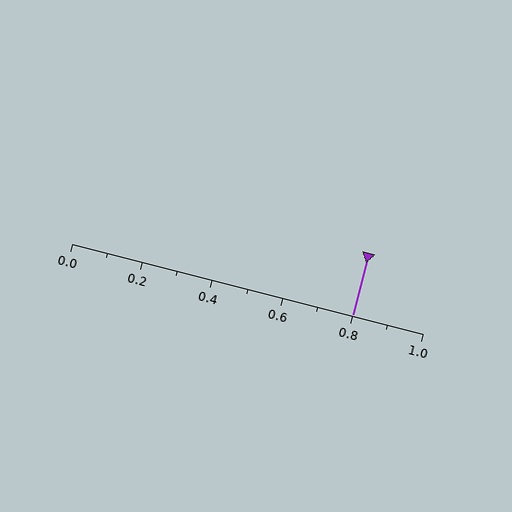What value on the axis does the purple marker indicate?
The marker indicates approximately 0.8.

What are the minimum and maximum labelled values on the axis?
The axis runs from 0.0 to 1.0.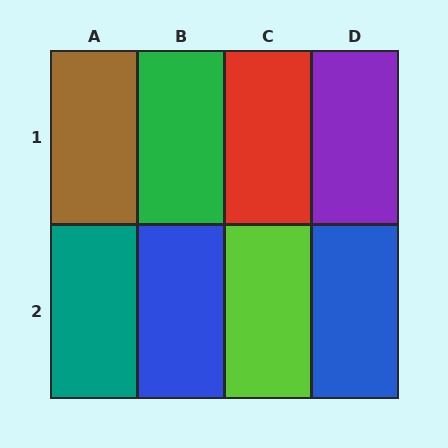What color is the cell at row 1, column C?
Red.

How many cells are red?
1 cell is red.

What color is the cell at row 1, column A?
Brown.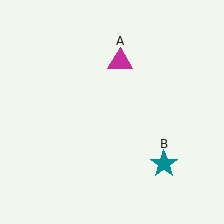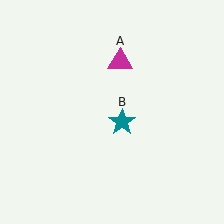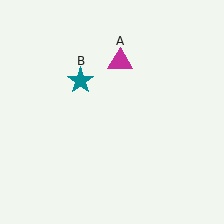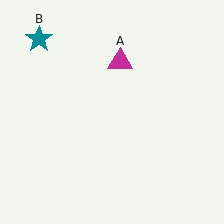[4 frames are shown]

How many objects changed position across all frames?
1 object changed position: teal star (object B).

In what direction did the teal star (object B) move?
The teal star (object B) moved up and to the left.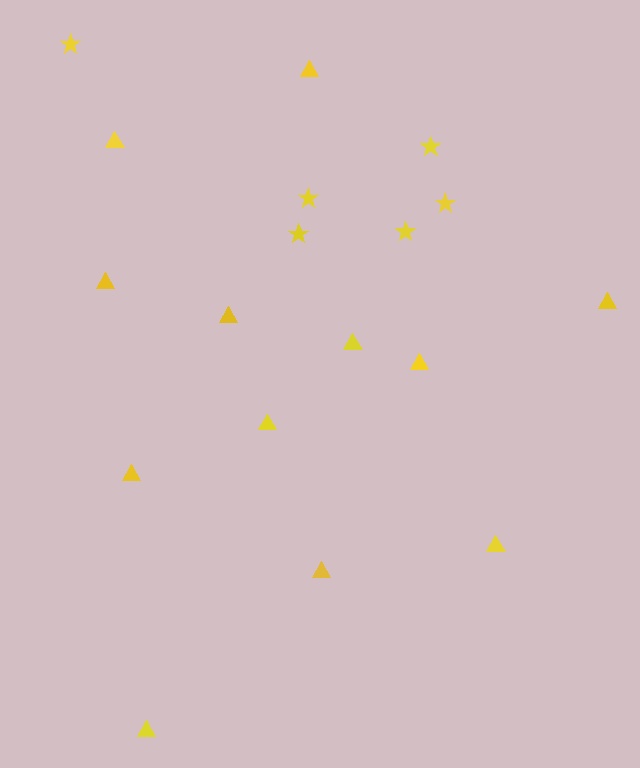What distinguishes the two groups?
There are 2 groups: one group of triangles (12) and one group of stars (6).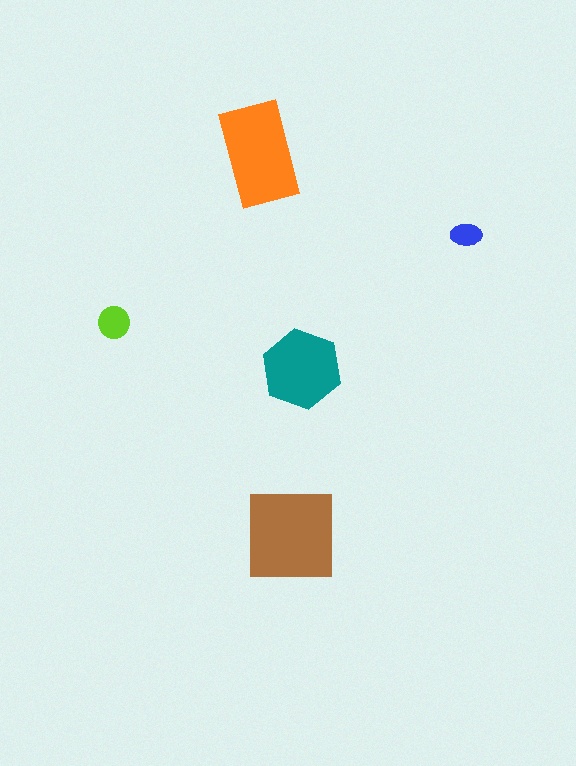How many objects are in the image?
There are 5 objects in the image.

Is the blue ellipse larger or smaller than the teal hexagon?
Smaller.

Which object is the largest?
The brown square.